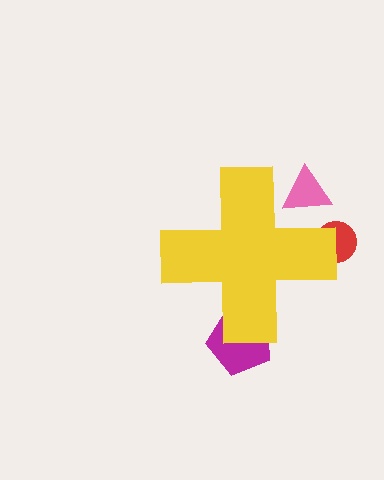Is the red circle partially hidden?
Yes, the red circle is partially hidden behind the yellow cross.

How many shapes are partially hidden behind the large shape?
3 shapes are partially hidden.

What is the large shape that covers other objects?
A yellow cross.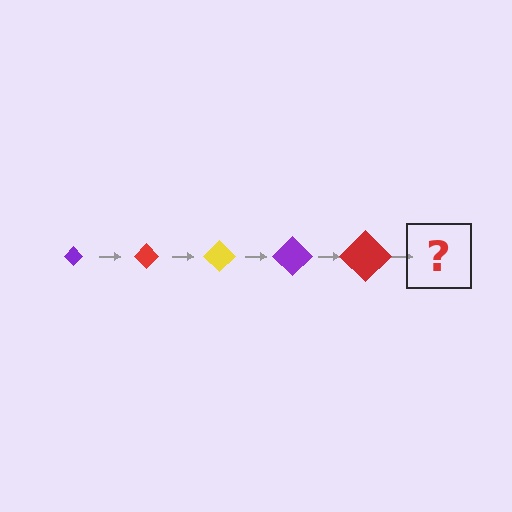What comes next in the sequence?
The next element should be a yellow diamond, larger than the previous one.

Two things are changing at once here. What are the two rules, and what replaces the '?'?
The two rules are that the diamond grows larger each step and the color cycles through purple, red, and yellow. The '?' should be a yellow diamond, larger than the previous one.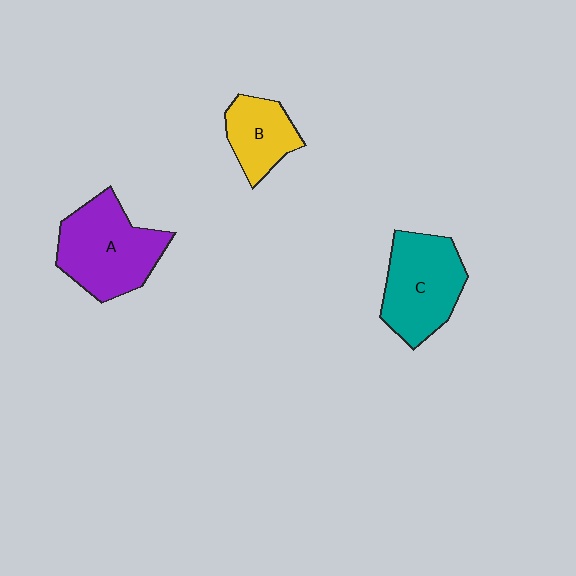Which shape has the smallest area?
Shape B (yellow).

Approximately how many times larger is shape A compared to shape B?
Approximately 1.7 times.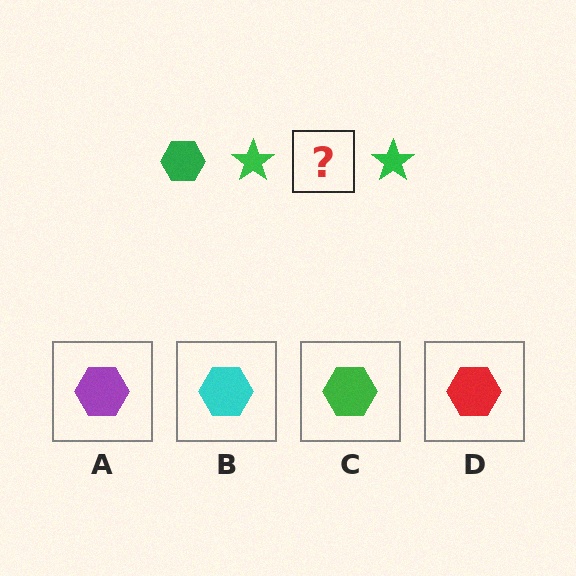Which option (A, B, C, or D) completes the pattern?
C.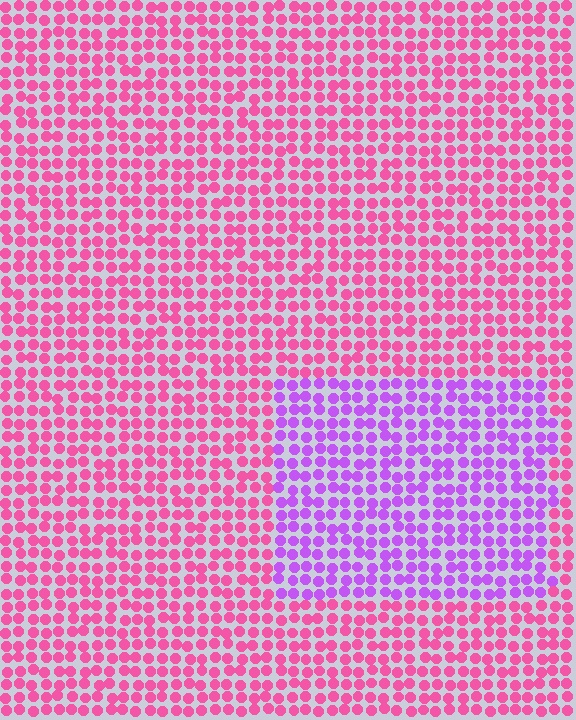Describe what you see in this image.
The image is filled with small pink elements in a uniform arrangement. A rectangle-shaped region is visible where the elements are tinted to a slightly different hue, forming a subtle color boundary.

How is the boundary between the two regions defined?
The boundary is defined purely by a slight shift in hue (about 47 degrees). Spacing, size, and orientation are identical on both sides.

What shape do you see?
I see a rectangle.